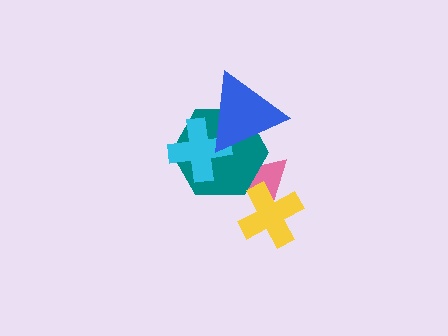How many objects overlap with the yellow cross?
1 object overlaps with the yellow cross.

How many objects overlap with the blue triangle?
3 objects overlap with the blue triangle.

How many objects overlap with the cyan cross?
2 objects overlap with the cyan cross.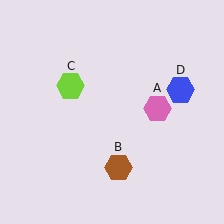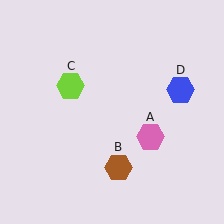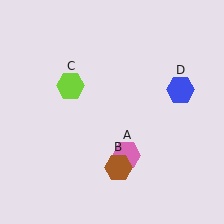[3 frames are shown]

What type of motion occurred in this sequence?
The pink hexagon (object A) rotated clockwise around the center of the scene.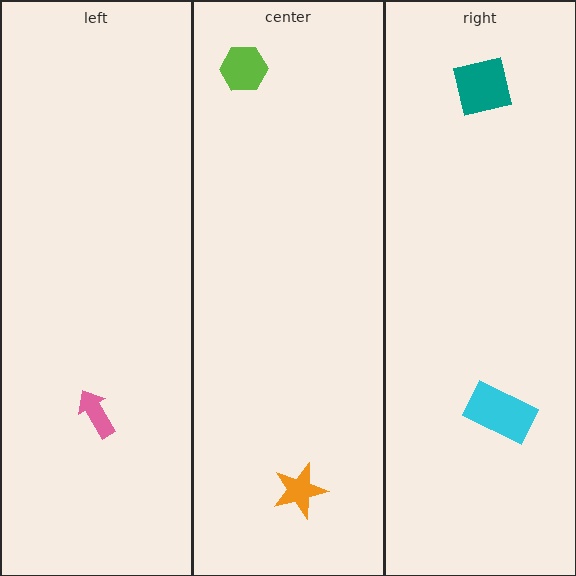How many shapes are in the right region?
2.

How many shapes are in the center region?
2.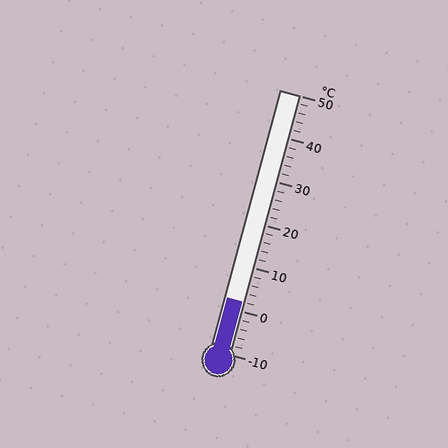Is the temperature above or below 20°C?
The temperature is below 20°C.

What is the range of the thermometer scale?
The thermometer scale ranges from -10°C to 50°C.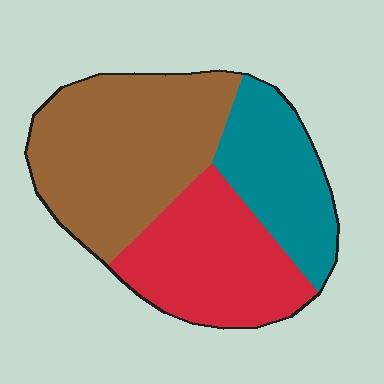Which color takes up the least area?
Teal, at roughly 25%.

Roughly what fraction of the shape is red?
Red takes up about one third (1/3) of the shape.